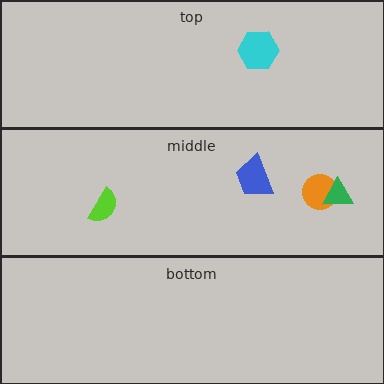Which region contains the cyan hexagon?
The top region.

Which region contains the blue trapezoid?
The middle region.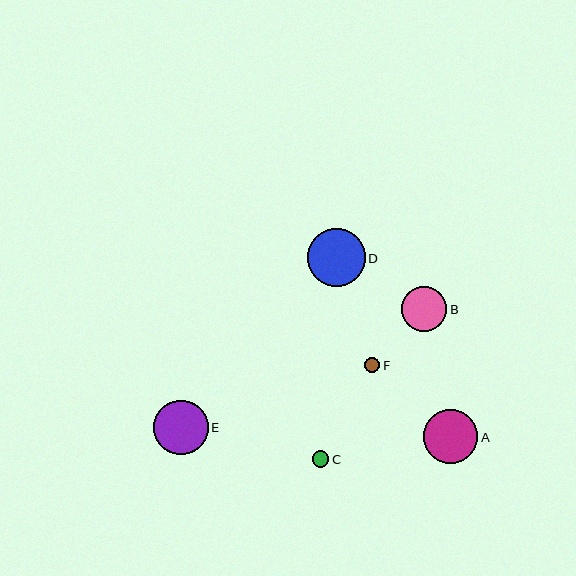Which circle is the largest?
Circle D is the largest with a size of approximately 58 pixels.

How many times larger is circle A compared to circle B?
Circle A is approximately 1.2 times the size of circle B.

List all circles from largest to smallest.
From largest to smallest: D, E, A, B, C, F.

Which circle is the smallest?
Circle F is the smallest with a size of approximately 15 pixels.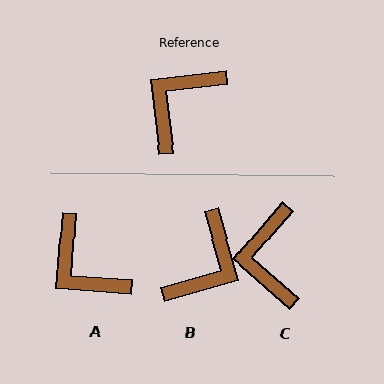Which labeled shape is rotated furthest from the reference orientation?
B, about 171 degrees away.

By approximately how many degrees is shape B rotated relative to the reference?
Approximately 171 degrees clockwise.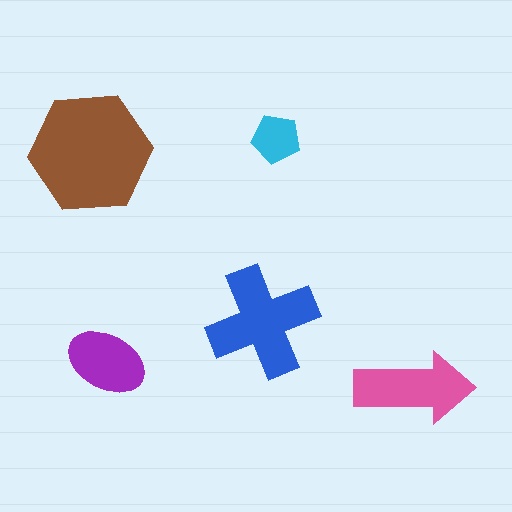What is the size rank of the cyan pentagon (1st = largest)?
5th.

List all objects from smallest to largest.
The cyan pentagon, the purple ellipse, the pink arrow, the blue cross, the brown hexagon.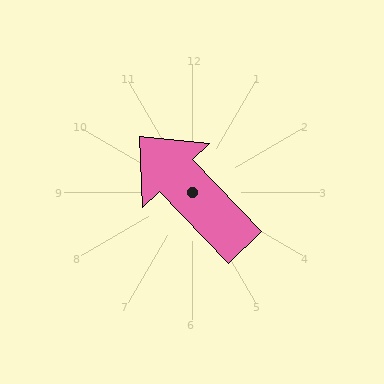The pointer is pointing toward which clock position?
Roughly 11 o'clock.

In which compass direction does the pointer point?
Northwest.